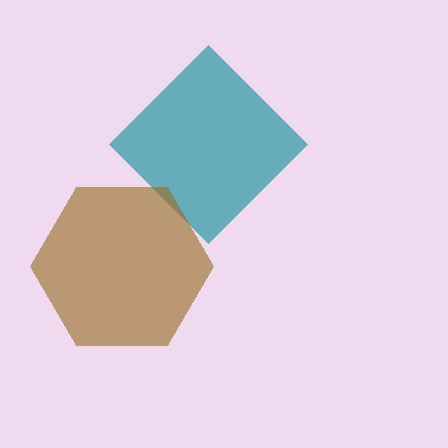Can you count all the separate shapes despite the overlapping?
Yes, there are 2 separate shapes.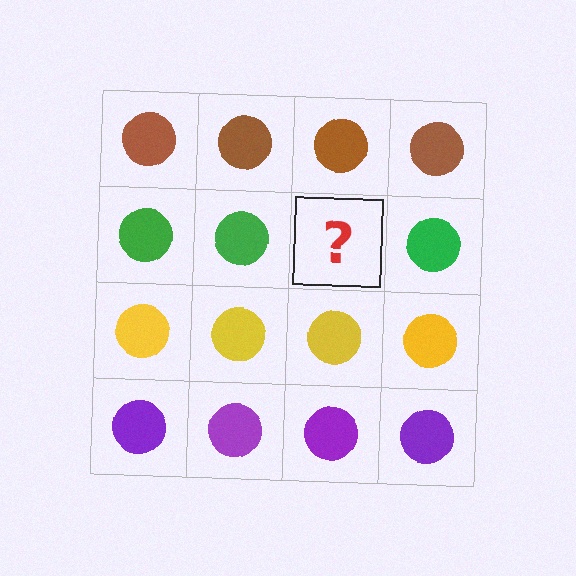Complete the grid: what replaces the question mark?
The question mark should be replaced with a green circle.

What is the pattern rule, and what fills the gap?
The rule is that each row has a consistent color. The gap should be filled with a green circle.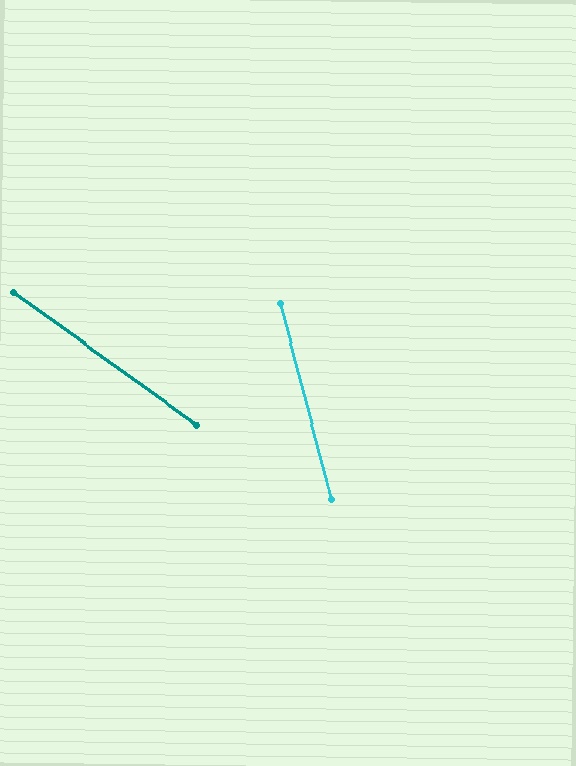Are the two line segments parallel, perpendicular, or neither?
Neither parallel nor perpendicular — they differ by about 39°.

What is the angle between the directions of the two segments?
Approximately 39 degrees.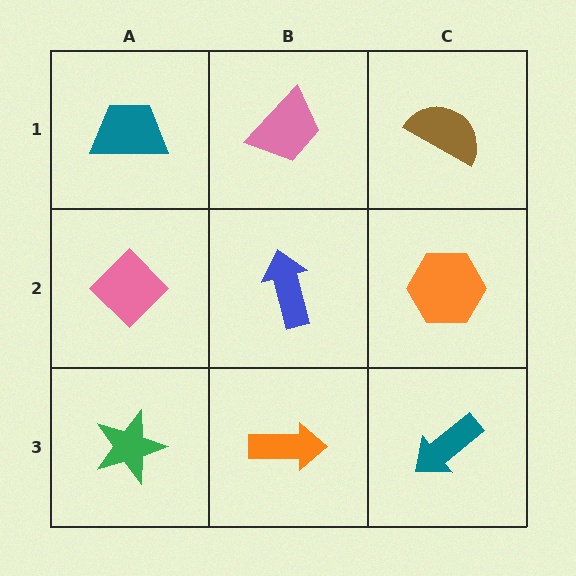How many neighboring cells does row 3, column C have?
2.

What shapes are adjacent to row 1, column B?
A blue arrow (row 2, column B), a teal trapezoid (row 1, column A), a brown semicircle (row 1, column C).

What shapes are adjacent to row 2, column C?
A brown semicircle (row 1, column C), a teal arrow (row 3, column C), a blue arrow (row 2, column B).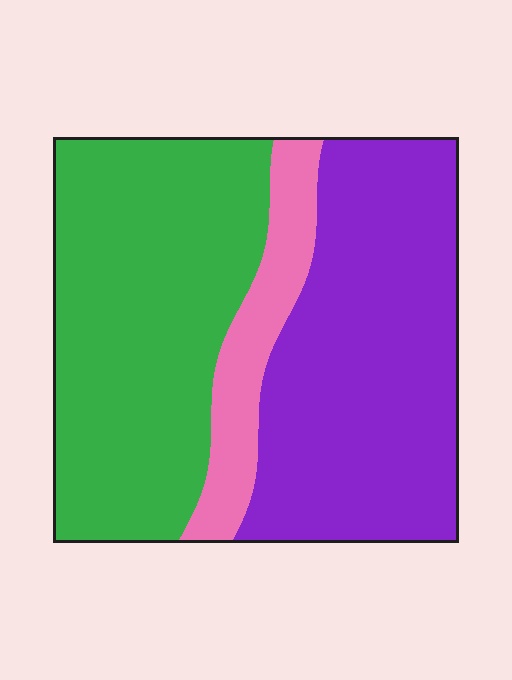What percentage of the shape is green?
Green covers around 45% of the shape.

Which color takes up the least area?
Pink, at roughly 10%.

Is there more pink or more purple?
Purple.